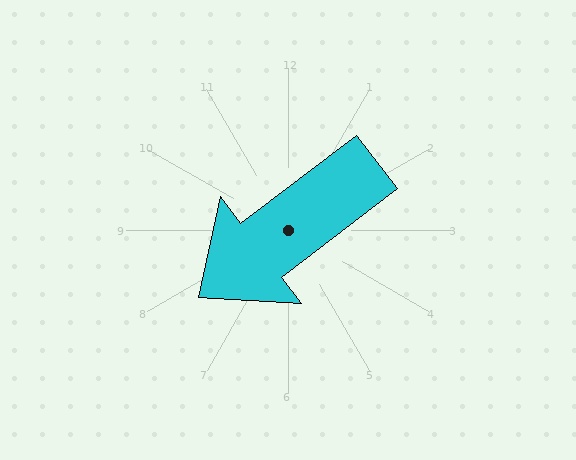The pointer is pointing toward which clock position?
Roughly 8 o'clock.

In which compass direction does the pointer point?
Southwest.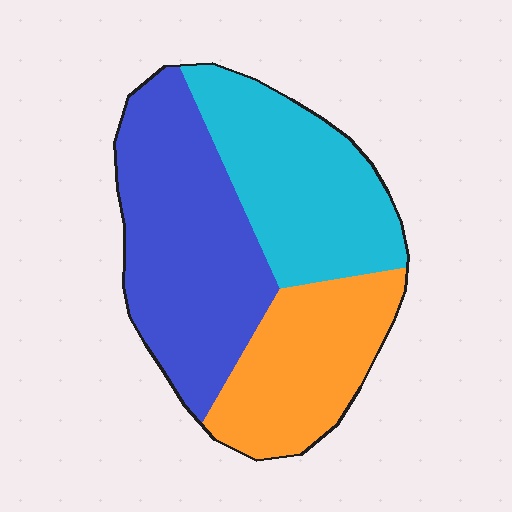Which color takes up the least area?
Orange, at roughly 25%.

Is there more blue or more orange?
Blue.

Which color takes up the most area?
Blue, at roughly 40%.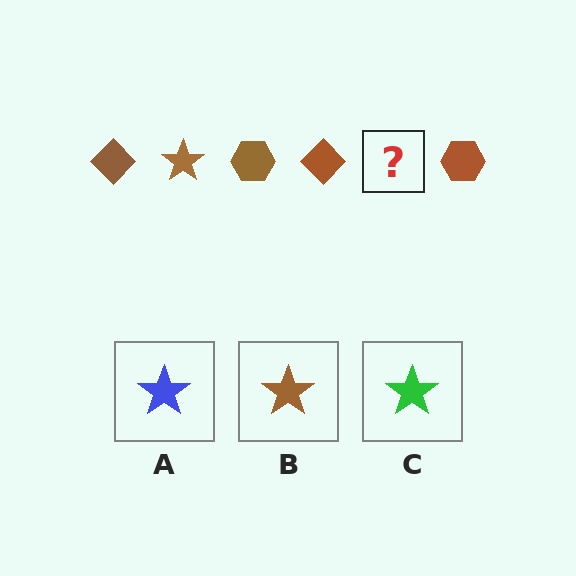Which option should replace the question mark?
Option B.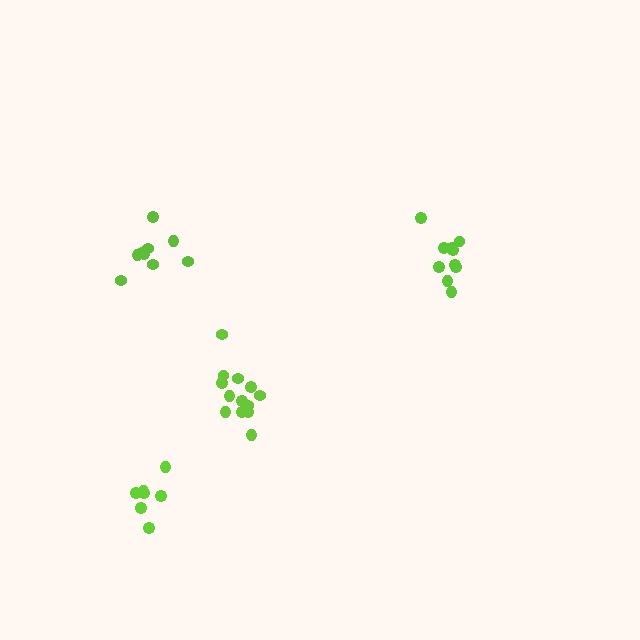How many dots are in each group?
Group 1: 13 dots, Group 2: 10 dots, Group 3: 9 dots, Group 4: 7 dots (39 total).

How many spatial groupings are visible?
There are 4 spatial groupings.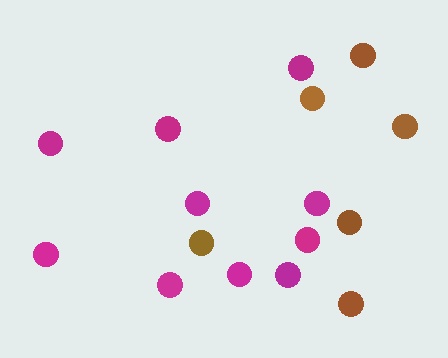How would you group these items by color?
There are 2 groups: one group of magenta circles (10) and one group of brown circles (6).